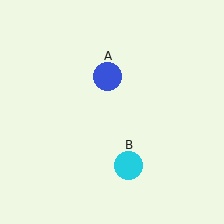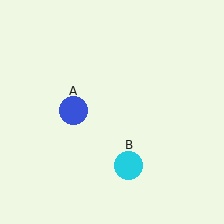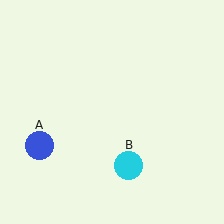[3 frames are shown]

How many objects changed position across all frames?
1 object changed position: blue circle (object A).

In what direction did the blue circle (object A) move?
The blue circle (object A) moved down and to the left.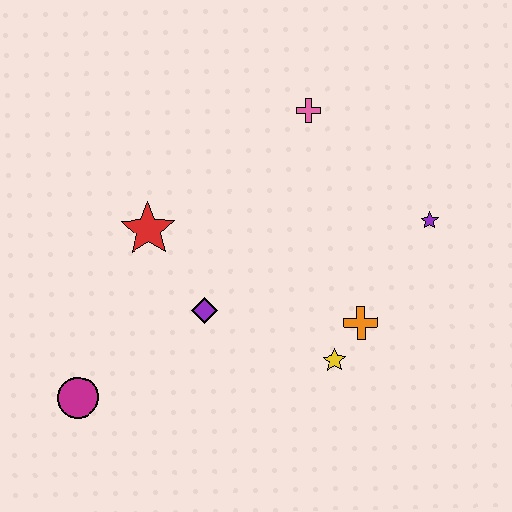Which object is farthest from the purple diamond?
The purple star is farthest from the purple diamond.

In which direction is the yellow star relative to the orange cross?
The yellow star is below the orange cross.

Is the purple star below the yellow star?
No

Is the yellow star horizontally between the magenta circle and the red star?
No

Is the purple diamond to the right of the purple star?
No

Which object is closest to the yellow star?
The orange cross is closest to the yellow star.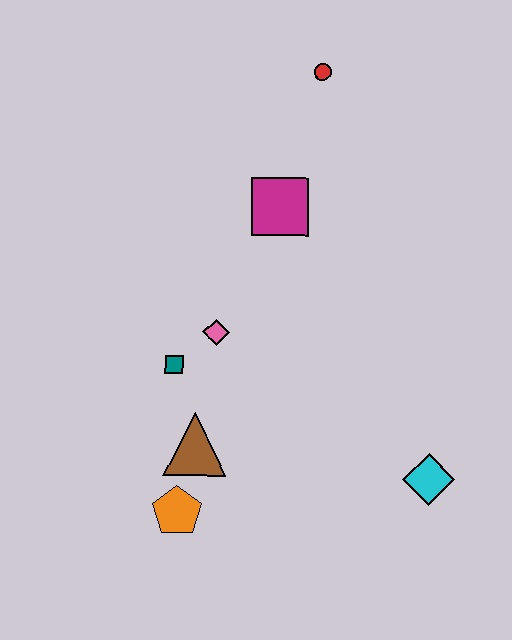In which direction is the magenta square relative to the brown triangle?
The magenta square is above the brown triangle.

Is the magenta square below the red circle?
Yes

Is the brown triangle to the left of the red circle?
Yes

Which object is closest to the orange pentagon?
The brown triangle is closest to the orange pentagon.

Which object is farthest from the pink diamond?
The red circle is farthest from the pink diamond.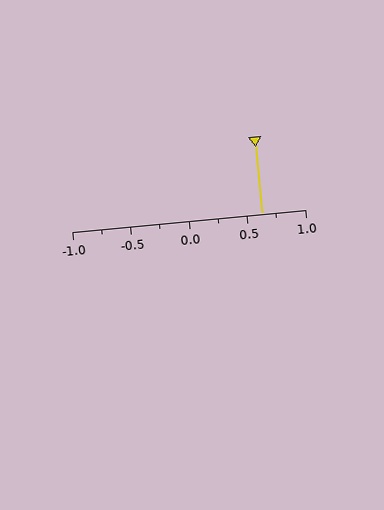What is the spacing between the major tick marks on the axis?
The major ticks are spaced 0.5 apart.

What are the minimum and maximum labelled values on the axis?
The axis runs from -1.0 to 1.0.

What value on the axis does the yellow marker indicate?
The marker indicates approximately 0.62.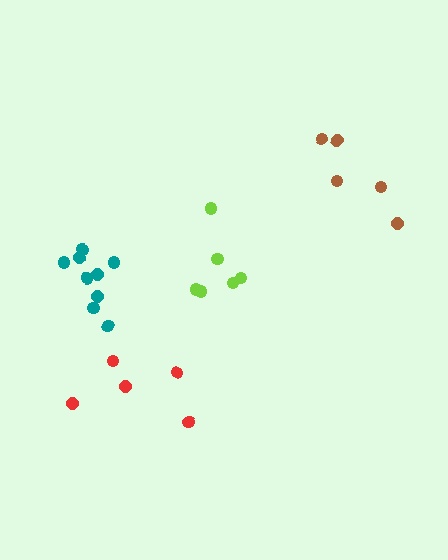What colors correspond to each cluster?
The clusters are colored: red, lime, teal, brown.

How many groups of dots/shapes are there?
There are 4 groups.